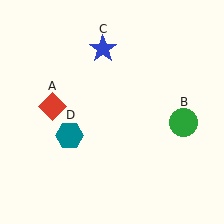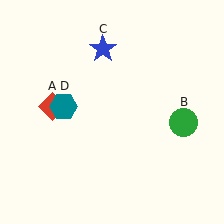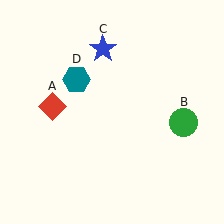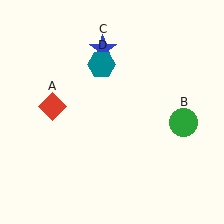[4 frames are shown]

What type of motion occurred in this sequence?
The teal hexagon (object D) rotated clockwise around the center of the scene.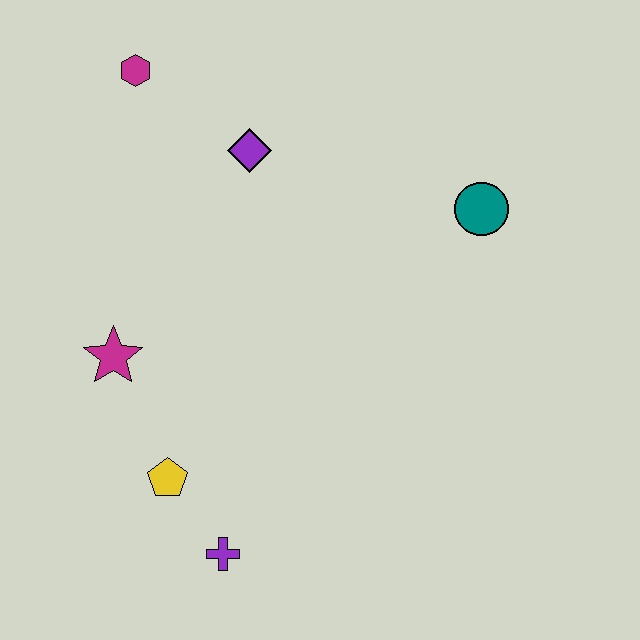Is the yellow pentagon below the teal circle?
Yes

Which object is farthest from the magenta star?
The teal circle is farthest from the magenta star.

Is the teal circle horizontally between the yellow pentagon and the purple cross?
No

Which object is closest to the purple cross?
The yellow pentagon is closest to the purple cross.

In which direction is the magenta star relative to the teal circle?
The magenta star is to the left of the teal circle.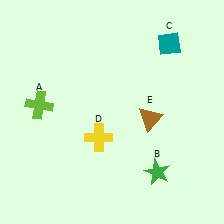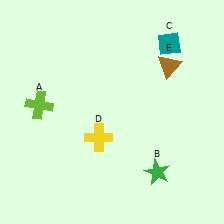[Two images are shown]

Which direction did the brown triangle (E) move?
The brown triangle (E) moved up.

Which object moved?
The brown triangle (E) moved up.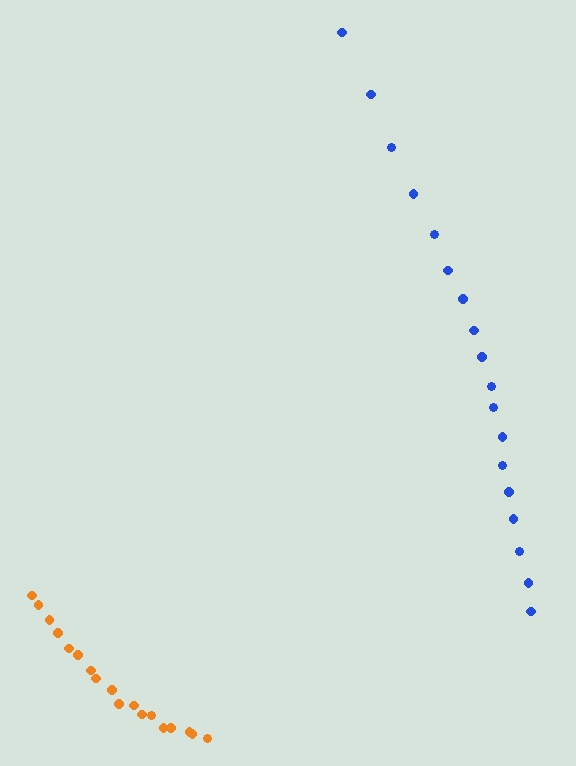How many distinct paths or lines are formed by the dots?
There are 2 distinct paths.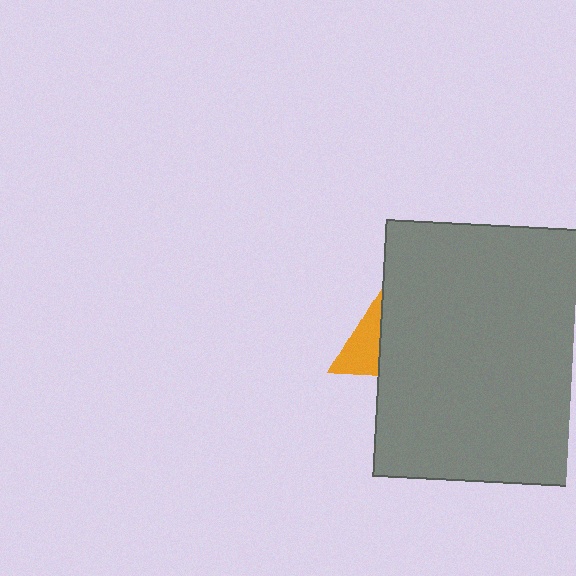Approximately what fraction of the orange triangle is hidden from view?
Roughly 72% of the orange triangle is hidden behind the gray square.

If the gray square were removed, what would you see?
You would see the complete orange triangle.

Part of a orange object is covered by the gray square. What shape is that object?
It is a triangle.